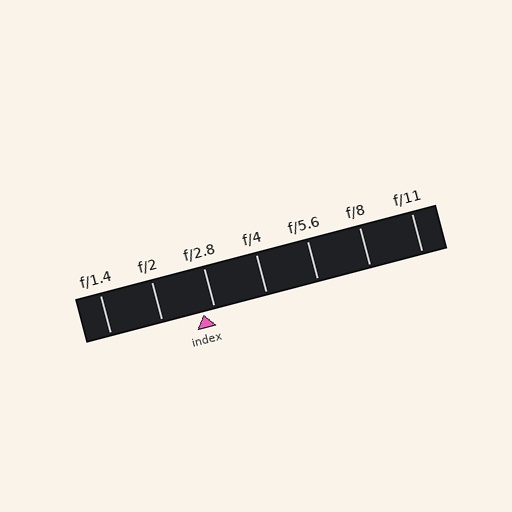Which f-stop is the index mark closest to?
The index mark is closest to f/2.8.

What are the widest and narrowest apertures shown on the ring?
The widest aperture shown is f/1.4 and the narrowest is f/11.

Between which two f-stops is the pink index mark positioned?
The index mark is between f/2 and f/2.8.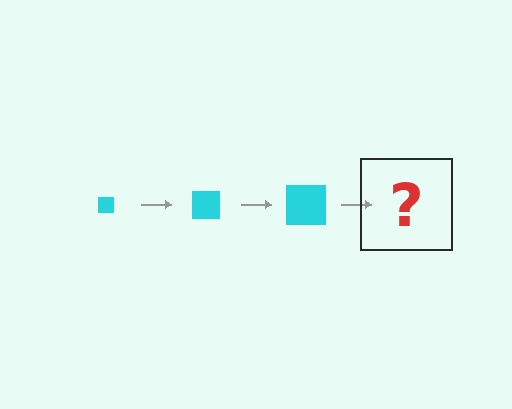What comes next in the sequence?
The next element should be a cyan square, larger than the previous one.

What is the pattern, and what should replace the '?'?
The pattern is that the square gets progressively larger each step. The '?' should be a cyan square, larger than the previous one.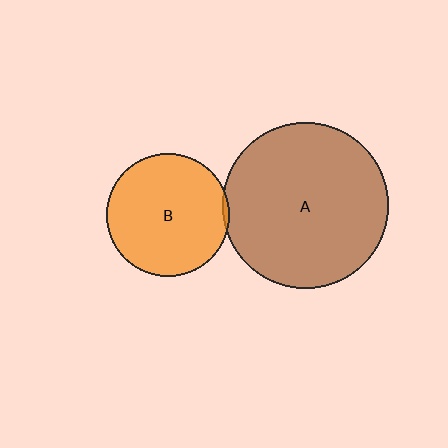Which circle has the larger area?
Circle A (brown).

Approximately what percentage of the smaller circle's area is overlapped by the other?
Approximately 5%.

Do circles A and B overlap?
Yes.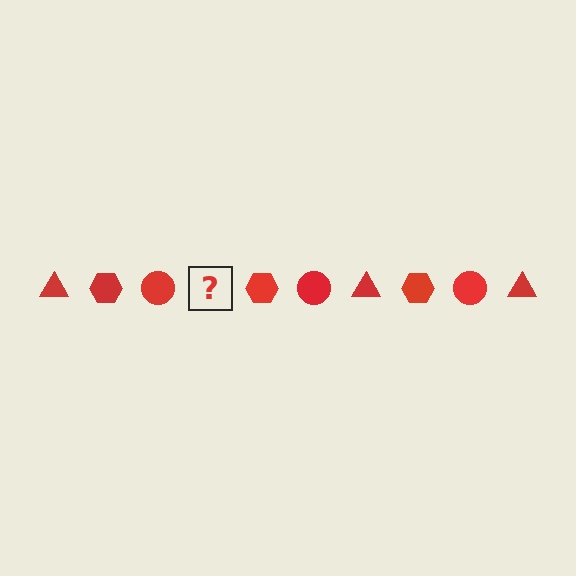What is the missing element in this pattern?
The missing element is a red triangle.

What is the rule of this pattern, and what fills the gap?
The rule is that the pattern cycles through triangle, hexagon, circle shapes in red. The gap should be filled with a red triangle.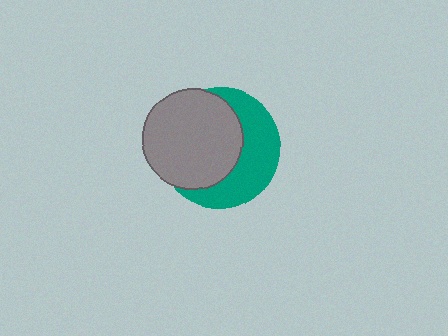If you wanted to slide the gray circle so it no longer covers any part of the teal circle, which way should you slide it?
Slide it left — that is the most direct way to separate the two shapes.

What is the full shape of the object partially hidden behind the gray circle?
The partially hidden object is a teal circle.